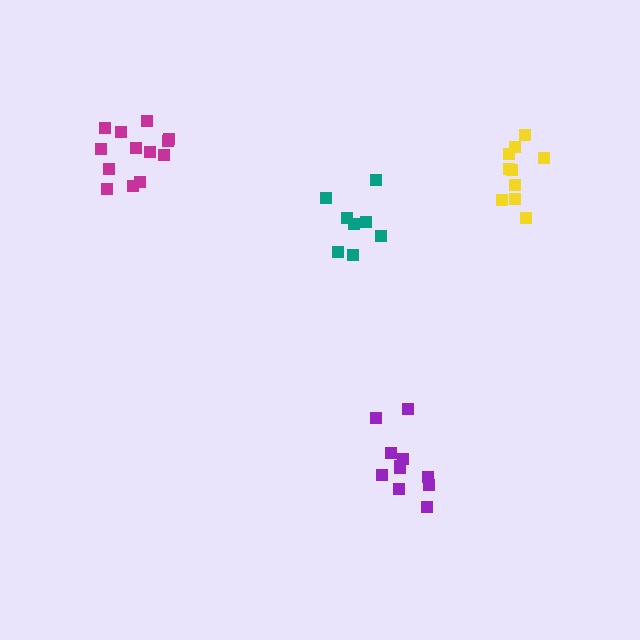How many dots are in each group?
Group 1: 13 dots, Group 2: 10 dots, Group 3: 8 dots, Group 4: 11 dots (42 total).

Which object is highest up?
The magenta cluster is topmost.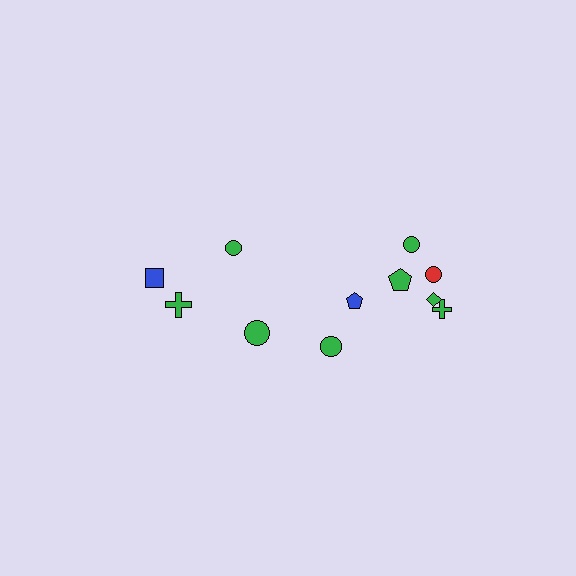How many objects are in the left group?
There are 4 objects.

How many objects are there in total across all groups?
There are 11 objects.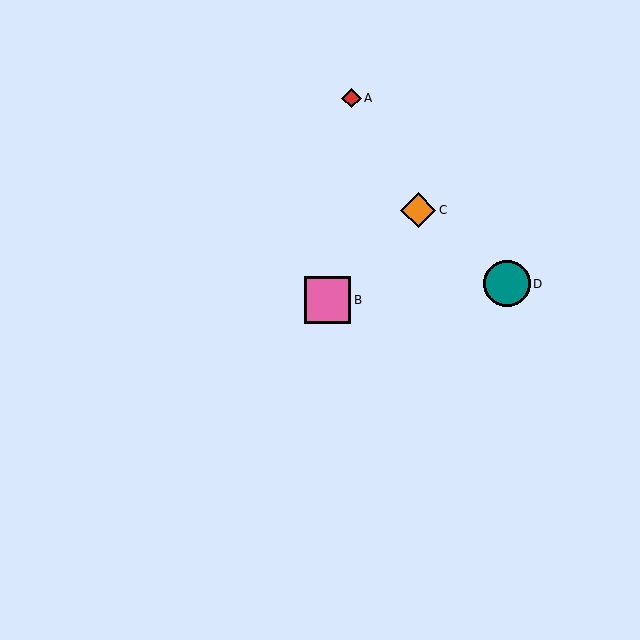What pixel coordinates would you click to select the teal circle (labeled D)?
Click at (507, 284) to select the teal circle D.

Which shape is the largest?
The pink square (labeled B) is the largest.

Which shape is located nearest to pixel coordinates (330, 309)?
The pink square (labeled B) at (327, 300) is nearest to that location.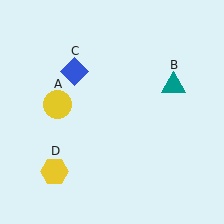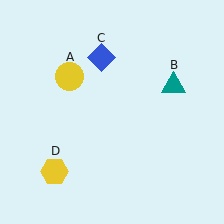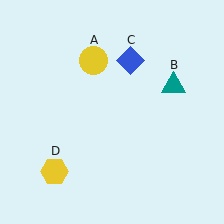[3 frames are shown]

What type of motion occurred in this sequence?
The yellow circle (object A), blue diamond (object C) rotated clockwise around the center of the scene.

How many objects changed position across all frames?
2 objects changed position: yellow circle (object A), blue diamond (object C).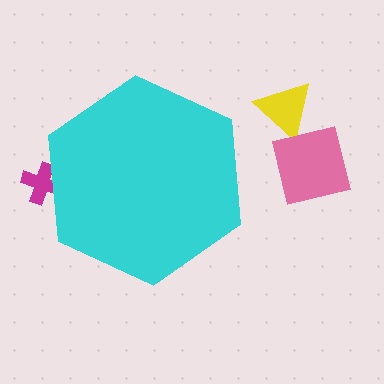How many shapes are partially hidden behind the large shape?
1 shape is partially hidden.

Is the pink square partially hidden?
No, the pink square is fully visible.